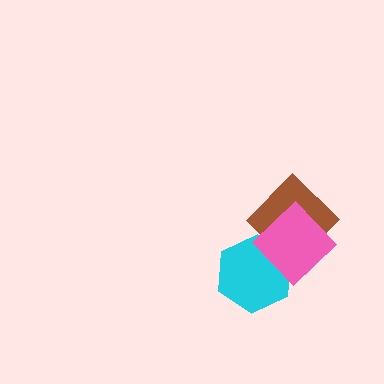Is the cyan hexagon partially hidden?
Yes, it is partially covered by another shape.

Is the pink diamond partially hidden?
No, no other shape covers it.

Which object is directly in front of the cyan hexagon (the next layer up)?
The brown diamond is directly in front of the cyan hexagon.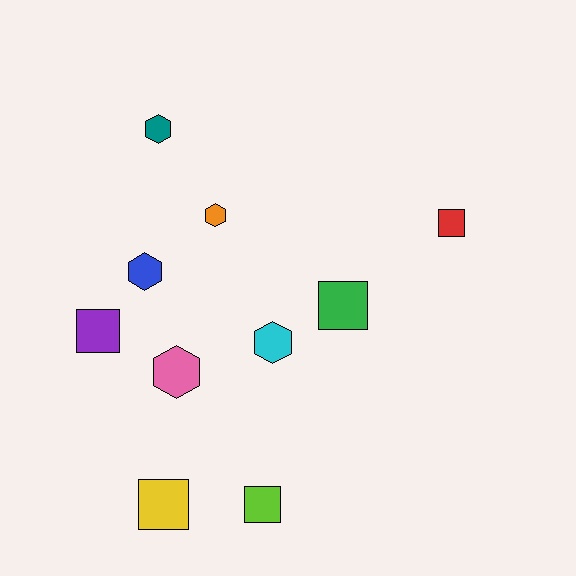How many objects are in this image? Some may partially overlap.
There are 10 objects.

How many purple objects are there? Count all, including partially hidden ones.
There is 1 purple object.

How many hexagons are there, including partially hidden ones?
There are 5 hexagons.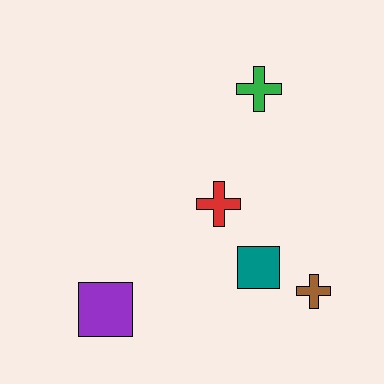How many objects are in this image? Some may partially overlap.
There are 5 objects.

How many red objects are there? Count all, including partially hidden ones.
There is 1 red object.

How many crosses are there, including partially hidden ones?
There are 3 crosses.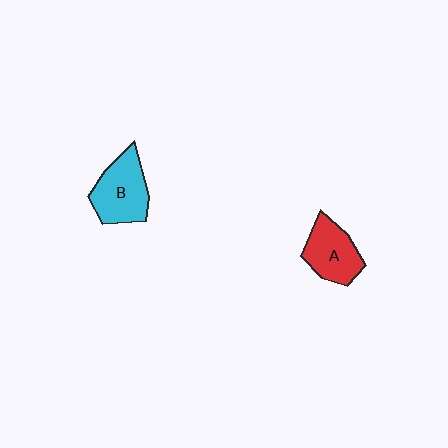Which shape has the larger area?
Shape B (cyan).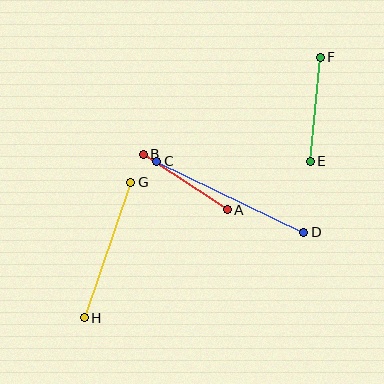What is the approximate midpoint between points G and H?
The midpoint is at approximately (107, 250) pixels.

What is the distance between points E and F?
The distance is approximately 104 pixels.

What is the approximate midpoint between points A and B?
The midpoint is at approximately (185, 182) pixels.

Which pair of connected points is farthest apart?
Points C and D are farthest apart.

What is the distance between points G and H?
The distance is approximately 143 pixels.